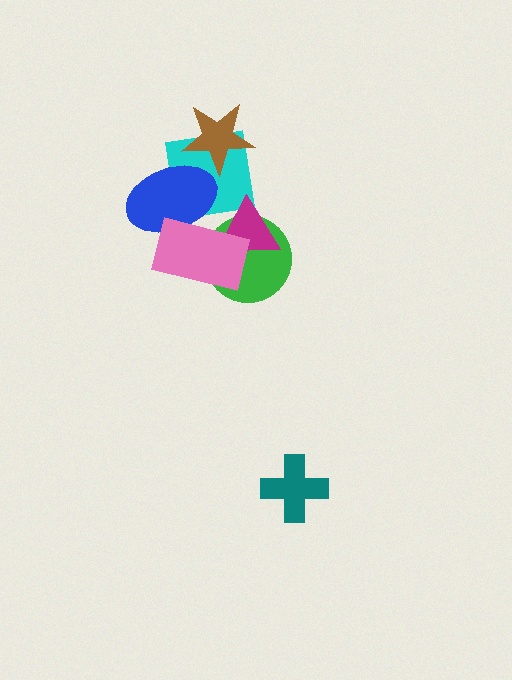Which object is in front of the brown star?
The blue ellipse is in front of the brown star.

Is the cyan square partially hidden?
Yes, it is partially covered by another shape.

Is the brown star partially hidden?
Yes, it is partially covered by another shape.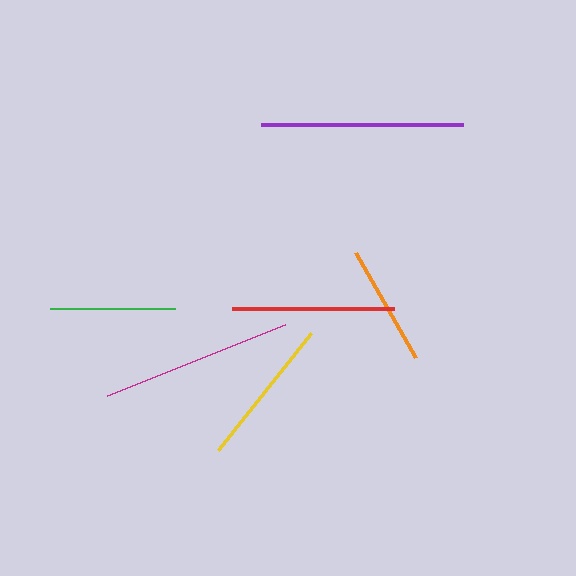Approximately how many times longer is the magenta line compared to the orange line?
The magenta line is approximately 1.6 times the length of the orange line.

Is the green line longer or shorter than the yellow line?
The yellow line is longer than the green line.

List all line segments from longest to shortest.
From longest to shortest: purple, magenta, red, yellow, green, orange.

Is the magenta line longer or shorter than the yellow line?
The magenta line is longer than the yellow line.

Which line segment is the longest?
The purple line is the longest at approximately 203 pixels.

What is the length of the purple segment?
The purple segment is approximately 203 pixels long.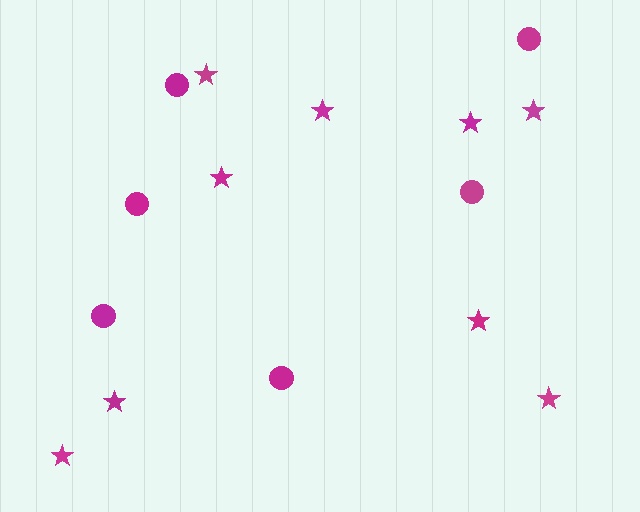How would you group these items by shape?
There are 2 groups: one group of circles (6) and one group of stars (9).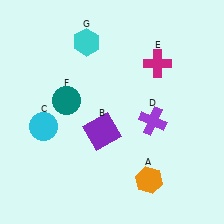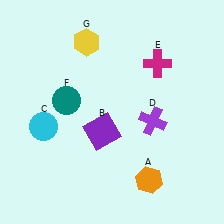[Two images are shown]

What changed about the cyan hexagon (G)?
In Image 1, G is cyan. In Image 2, it changed to yellow.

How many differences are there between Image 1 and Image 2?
There is 1 difference between the two images.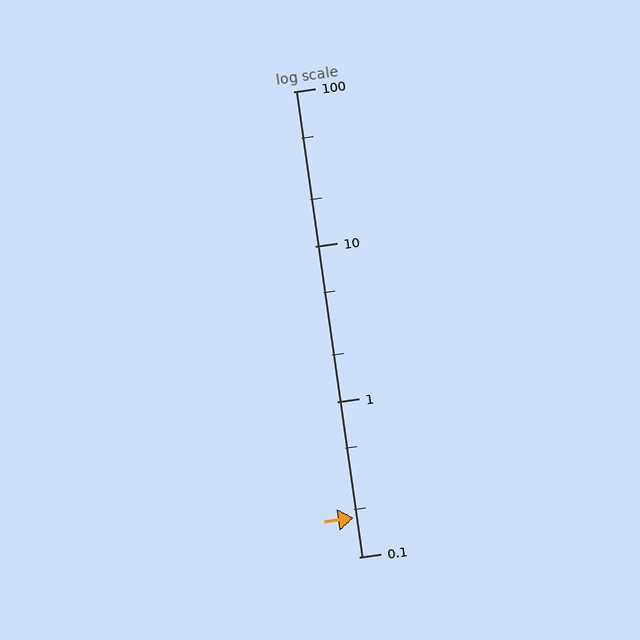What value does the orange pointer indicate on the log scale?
The pointer indicates approximately 0.18.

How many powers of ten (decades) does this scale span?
The scale spans 3 decades, from 0.1 to 100.